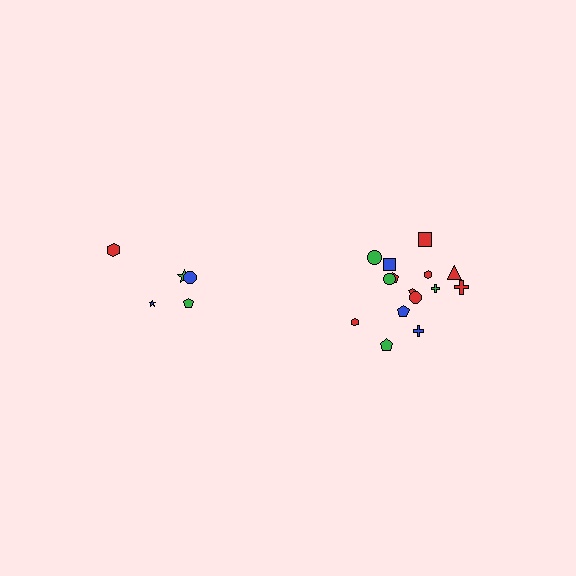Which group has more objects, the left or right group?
The right group.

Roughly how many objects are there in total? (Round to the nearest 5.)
Roughly 20 objects in total.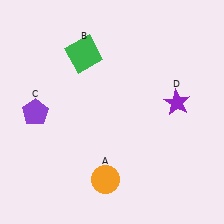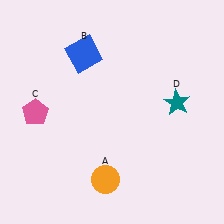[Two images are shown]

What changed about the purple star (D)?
In Image 1, D is purple. In Image 2, it changed to teal.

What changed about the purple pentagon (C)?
In Image 1, C is purple. In Image 2, it changed to pink.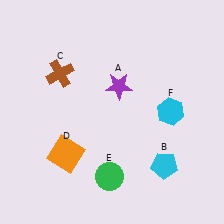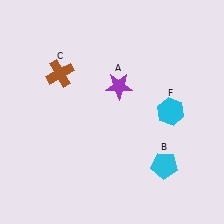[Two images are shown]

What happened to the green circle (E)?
The green circle (E) was removed in Image 2. It was in the bottom-left area of Image 1.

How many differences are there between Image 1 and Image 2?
There are 2 differences between the two images.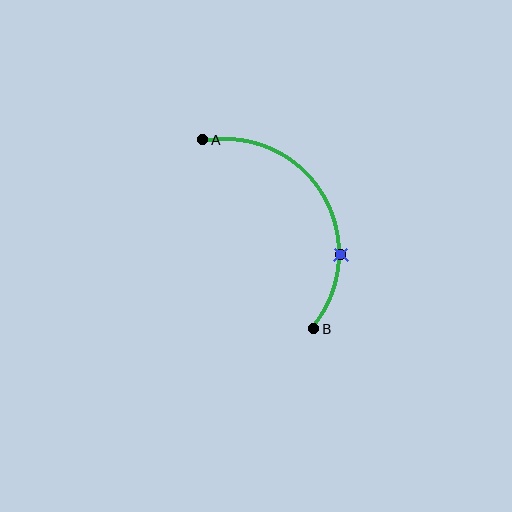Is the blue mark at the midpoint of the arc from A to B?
No. The blue mark lies on the arc but is closer to endpoint B. The arc midpoint would be at the point on the curve equidistant along the arc from both A and B.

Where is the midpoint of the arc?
The arc midpoint is the point on the curve farthest from the straight line joining A and B. It sits to the right of that line.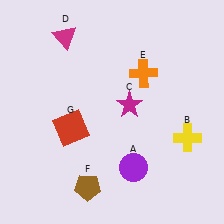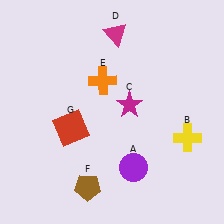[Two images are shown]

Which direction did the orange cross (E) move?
The orange cross (E) moved left.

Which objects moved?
The objects that moved are: the magenta triangle (D), the orange cross (E).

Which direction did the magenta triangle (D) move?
The magenta triangle (D) moved right.